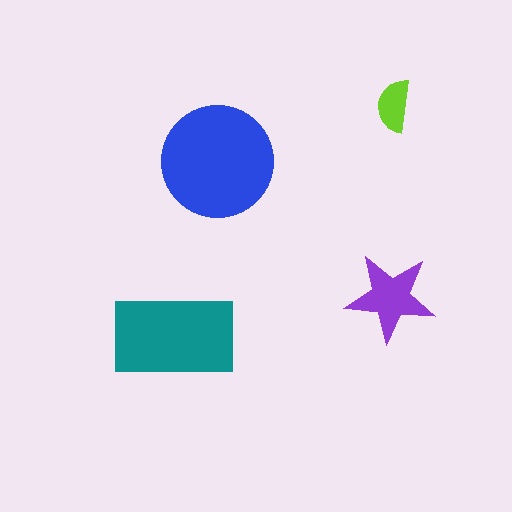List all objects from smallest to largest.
The lime semicircle, the purple star, the teal rectangle, the blue circle.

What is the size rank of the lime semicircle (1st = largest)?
4th.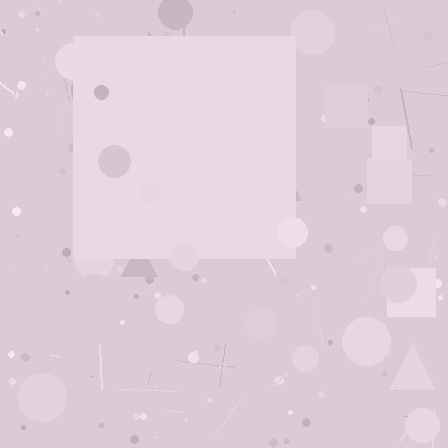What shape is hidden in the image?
A square is hidden in the image.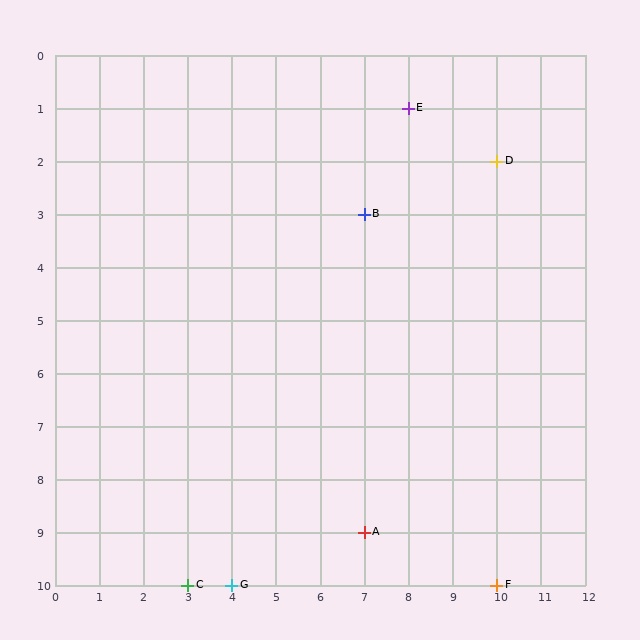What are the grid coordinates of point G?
Point G is at grid coordinates (4, 10).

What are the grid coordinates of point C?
Point C is at grid coordinates (3, 10).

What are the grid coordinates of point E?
Point E is at grid coordinates (8, 1).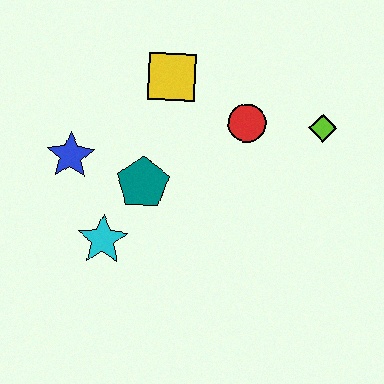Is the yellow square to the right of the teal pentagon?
Yes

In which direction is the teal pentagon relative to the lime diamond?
The teal pentagon is to the left of the lime diamond.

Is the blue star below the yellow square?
Yes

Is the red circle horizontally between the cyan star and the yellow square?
No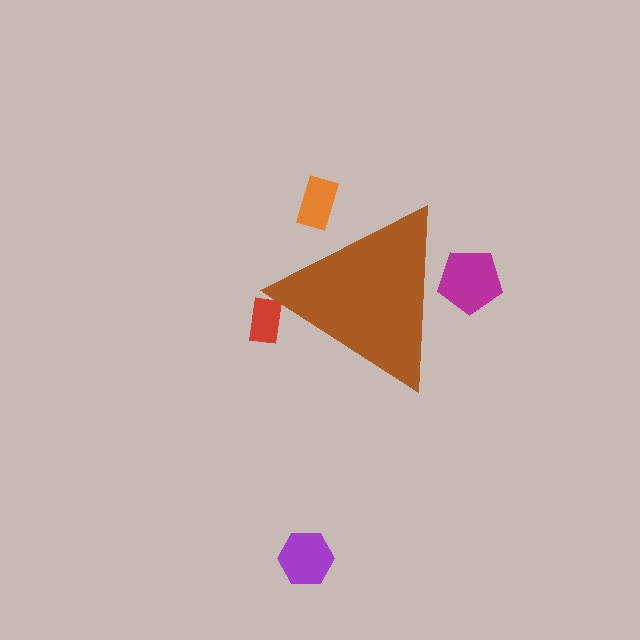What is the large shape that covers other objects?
A brown triangle.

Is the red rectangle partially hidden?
Yes, the red rectangle is partially hidden behind the brown triangle.